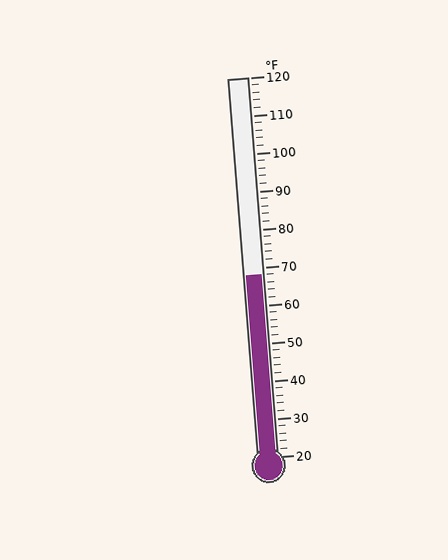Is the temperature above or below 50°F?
The temperature is above 50°F.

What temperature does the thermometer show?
The thermometer shows approximately 68°F.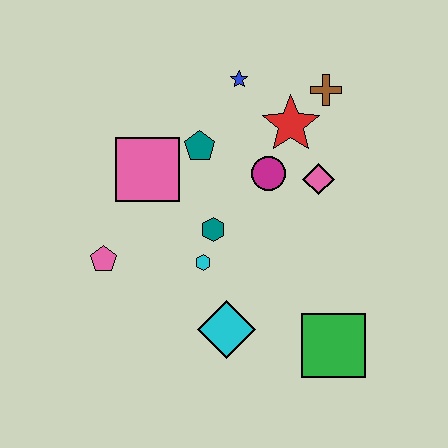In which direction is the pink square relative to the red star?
The pink square is to the left of the red star.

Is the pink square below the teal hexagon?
No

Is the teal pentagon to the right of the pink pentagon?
Yes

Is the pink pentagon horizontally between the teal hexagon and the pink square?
No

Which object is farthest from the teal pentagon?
The green square is farthest from the teal pentagon.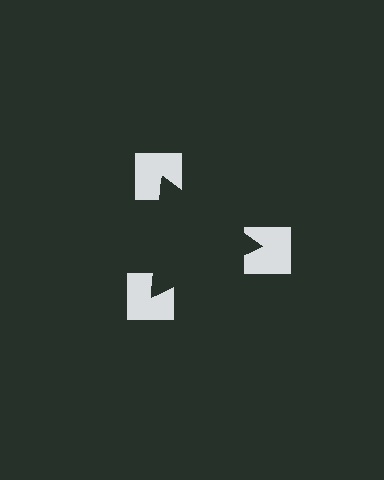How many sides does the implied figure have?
3 sides.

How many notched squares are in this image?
There are 3 — one at each vertex of the illusory triangle.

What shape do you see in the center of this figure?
An illusory triangle — its edges are inferred from the aligned wedge cuts in the notched squares, not physically drawn.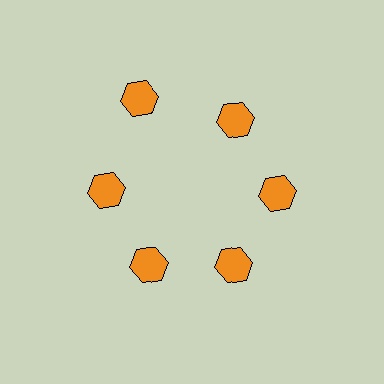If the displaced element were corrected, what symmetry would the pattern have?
It would have 6-fold rotational symmetry — the pattern would map onto itself every 60 degrees.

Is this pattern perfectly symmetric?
No. The 6 orange hexagons are arranged in a ring, but one element near the 11 o'clock position is pushed outward from the center, breaking the 6-fold rotational symmetry.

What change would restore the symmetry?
The symmetry would be restored by moving it inward, back onto the ring so that all 6 hexagons sit at equal angles and equal distance from the center.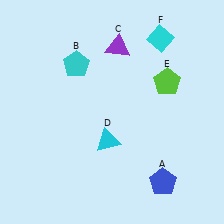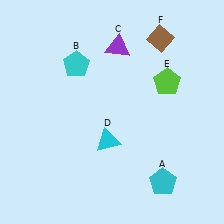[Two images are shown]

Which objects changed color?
A changed from blue to cyan. F changed from cyan to brown.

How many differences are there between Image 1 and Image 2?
There are 2 differences between the two images.